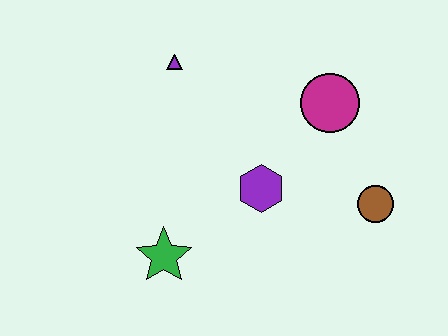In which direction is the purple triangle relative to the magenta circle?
The purple triangle is to the left of the magenta circle.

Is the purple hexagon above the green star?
Yes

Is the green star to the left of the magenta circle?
Yes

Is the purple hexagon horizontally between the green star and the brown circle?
Yes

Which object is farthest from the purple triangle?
The brown circle is farthest from the purple triangle.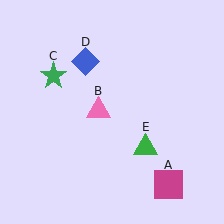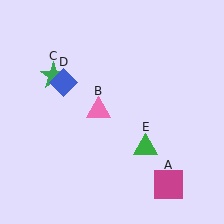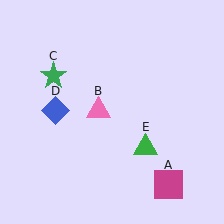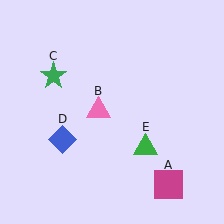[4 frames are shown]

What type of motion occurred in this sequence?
The blue diamond (object D) rotated counterclockwise around the center of the scene.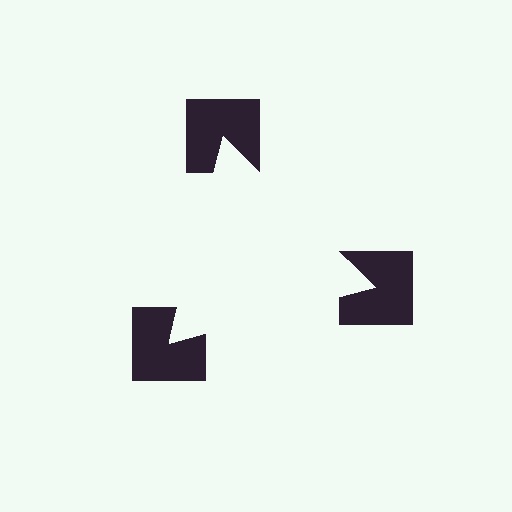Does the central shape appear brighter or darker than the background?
It typically appears slightly brighter than the background, even though no actual brightness change is drawn.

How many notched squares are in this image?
There are 3 — one at each vertex of the illusory triangle.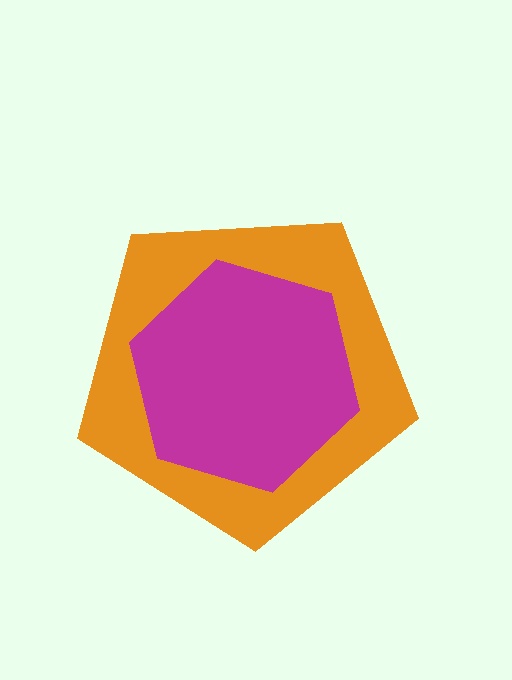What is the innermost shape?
The magenta hexagon.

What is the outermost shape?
The orange pentagon.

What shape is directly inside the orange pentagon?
The magenta hexagon.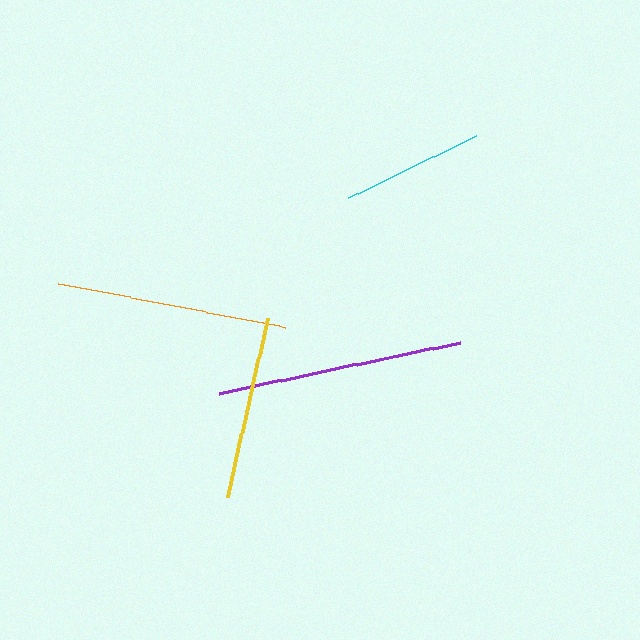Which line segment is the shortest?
The cyan line is the shortest at approximately 143 pixels.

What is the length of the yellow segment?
The yellow segment is approximately 182 pixels long.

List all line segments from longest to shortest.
From longest to shortest: purple, orange, yellow, cyan.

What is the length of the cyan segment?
The cyan segment is approximately 143 pixels long.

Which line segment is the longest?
The purple line is the longest at approximately 246 pixels.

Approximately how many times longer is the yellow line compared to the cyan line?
The yellow line is approximately 1.3 times the length of the cyan line.